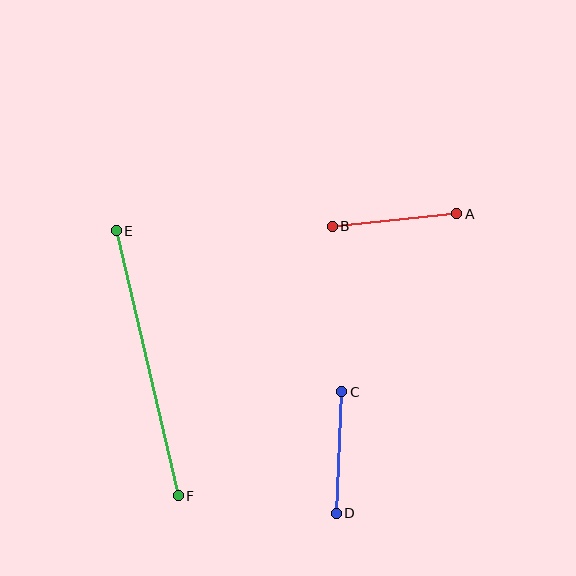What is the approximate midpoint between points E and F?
The midpoint is at approximately (147, 363) pixels.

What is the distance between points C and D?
The distance is approximately 122 pixels.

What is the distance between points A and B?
The distance is approximately 125 pixels.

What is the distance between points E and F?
The distance is approximately 273 pixels.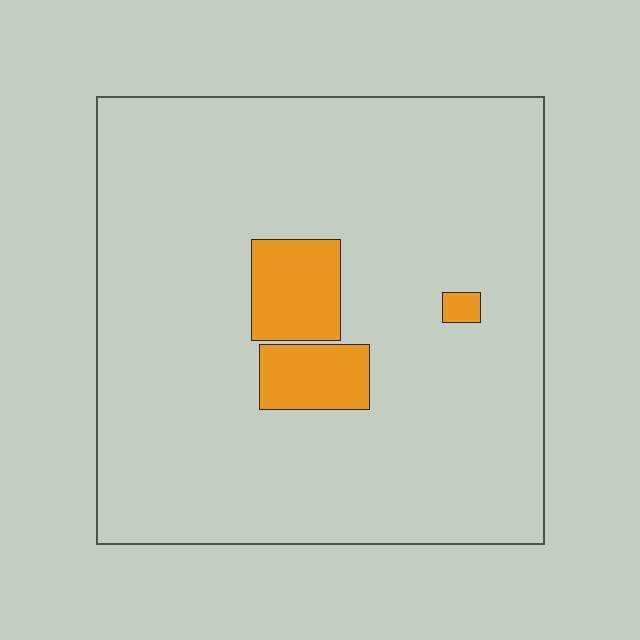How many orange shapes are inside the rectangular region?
3.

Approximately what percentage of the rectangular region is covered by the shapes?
Approximately 10%.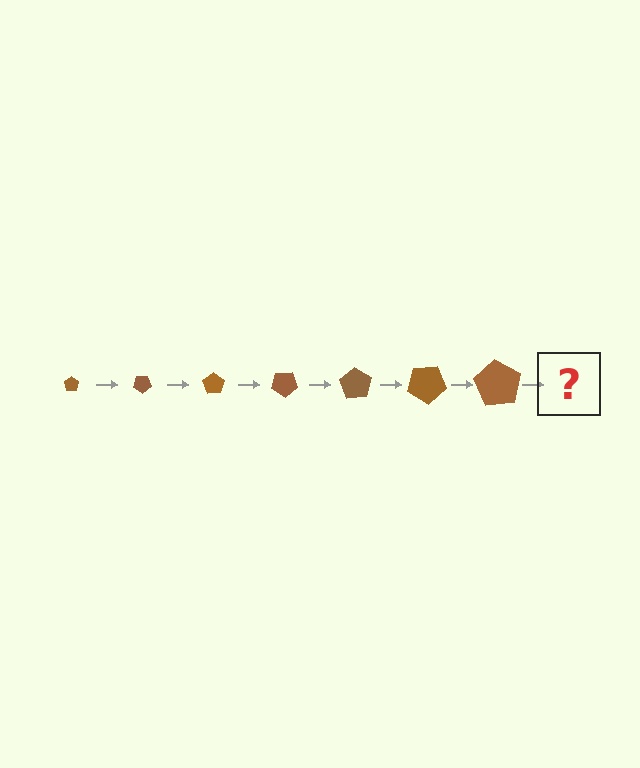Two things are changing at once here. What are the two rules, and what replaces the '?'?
The two rules are that the pentagon grows larger each step and it rotates 35 degrees each step. The '?' should be a pentagon, larger than the previous one and rotated 245 degrees from the start.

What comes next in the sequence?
The next element should be a pentagon, larger than the previous one and rotated 245 degrees from the start.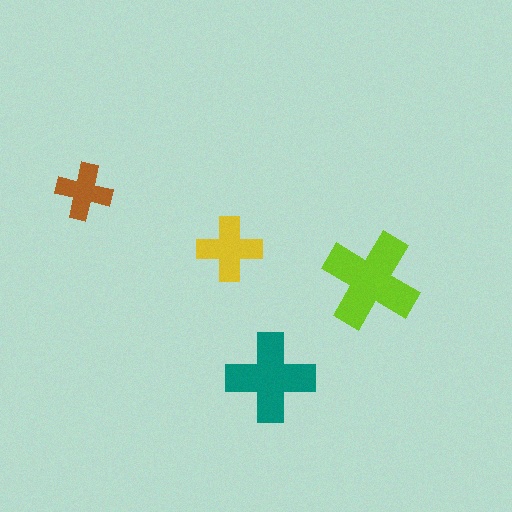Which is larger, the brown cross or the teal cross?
The teal one.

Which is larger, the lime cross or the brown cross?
The lime one.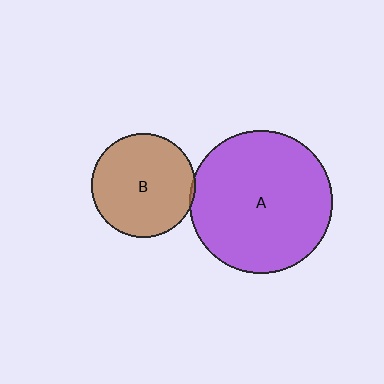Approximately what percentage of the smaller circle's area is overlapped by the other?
Approximately 5%.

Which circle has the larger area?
Circle A (purple).